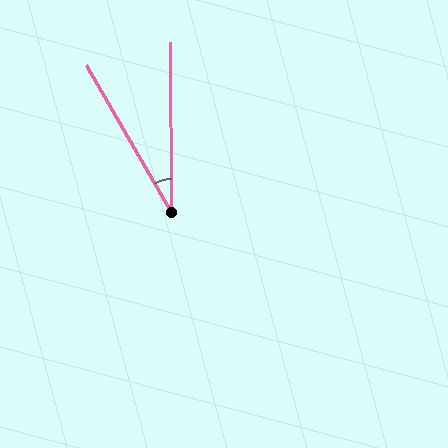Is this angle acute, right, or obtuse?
It is acute.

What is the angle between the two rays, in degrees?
Approximately 30 degrees.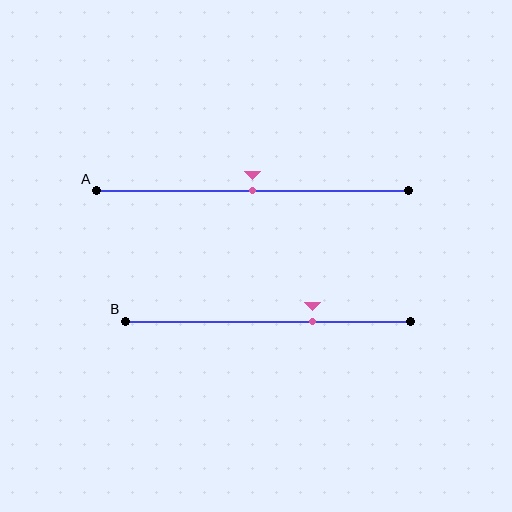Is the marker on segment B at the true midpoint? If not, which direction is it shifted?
No, the marker on segment B is shifted to the right by about 15% of the segment length.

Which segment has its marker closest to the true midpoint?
Segment A has its marker closest to the true midpoint.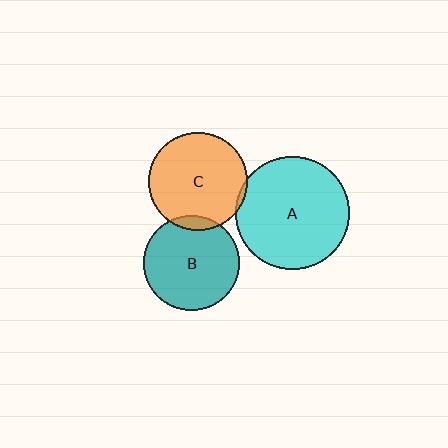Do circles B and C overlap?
Yes.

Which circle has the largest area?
Circle A (cyan).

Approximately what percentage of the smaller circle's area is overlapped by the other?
Approximately 10%.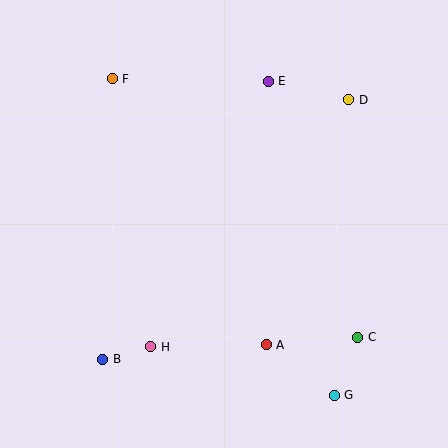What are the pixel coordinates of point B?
Point B is at (103, 359).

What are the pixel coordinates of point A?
Point A is at (266, 345).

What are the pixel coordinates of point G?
Point G is at (334, 395).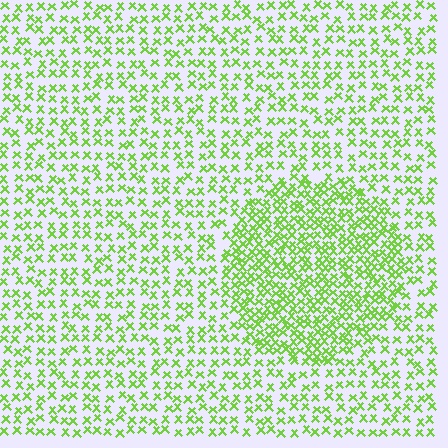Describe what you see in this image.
The image contains small lime elements arranged at two different densities. A circle-shaped region is visible where the elements are more densely packed than the surrounding area.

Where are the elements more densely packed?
The elements are more densely packed inside the circle boundary.